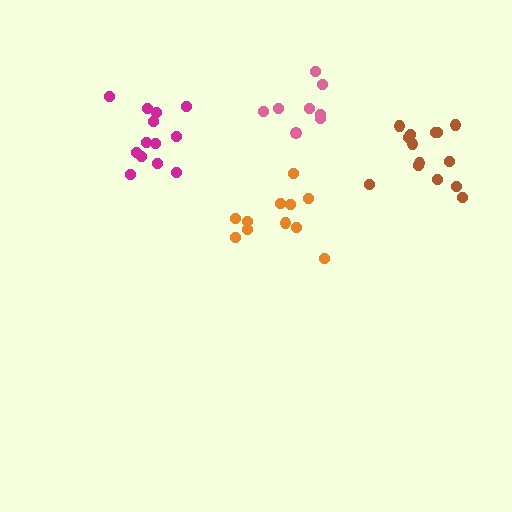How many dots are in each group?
Group 1: 13 dots, Group 2: 11 dots, Group 3: 14 dots, Group 4: 8 dots (46 total).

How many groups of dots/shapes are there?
There are 4 groups.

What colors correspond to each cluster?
The clusters are colored: magenta, orange, brown, pink.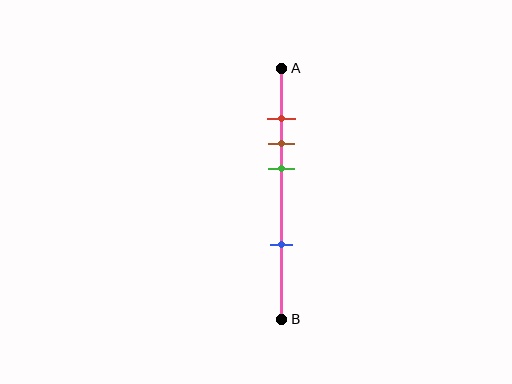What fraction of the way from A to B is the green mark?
The green mark is approximately 40% (0.4) of the way from A to B.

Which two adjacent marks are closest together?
The red and brown marks are the closest adjacent pair.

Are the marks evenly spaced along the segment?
No, the marks are not evenly spaced.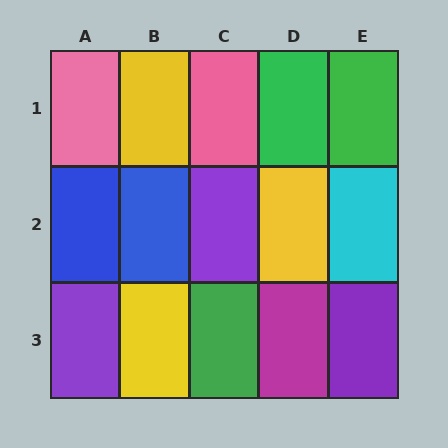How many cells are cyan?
1 cell is cyan.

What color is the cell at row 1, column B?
Yellow.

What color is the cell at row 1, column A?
Pink.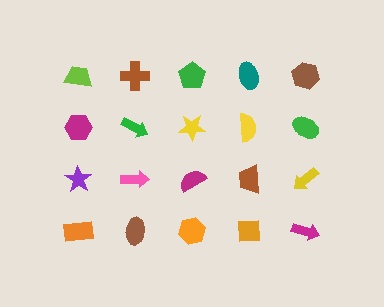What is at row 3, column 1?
A purple star.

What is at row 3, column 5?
A yellow arrow.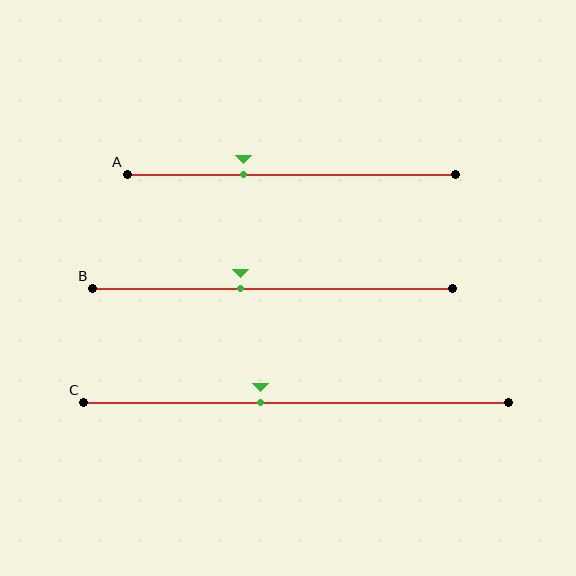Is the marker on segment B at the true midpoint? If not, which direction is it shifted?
No, the marker on segment B is shifted to the left by about 9% of the segment length.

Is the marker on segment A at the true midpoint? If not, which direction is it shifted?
No, the marker on segment A is shifted to the left by about 14% of the segment length.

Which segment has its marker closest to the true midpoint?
Segment C has its marker closest to the true midpoint.